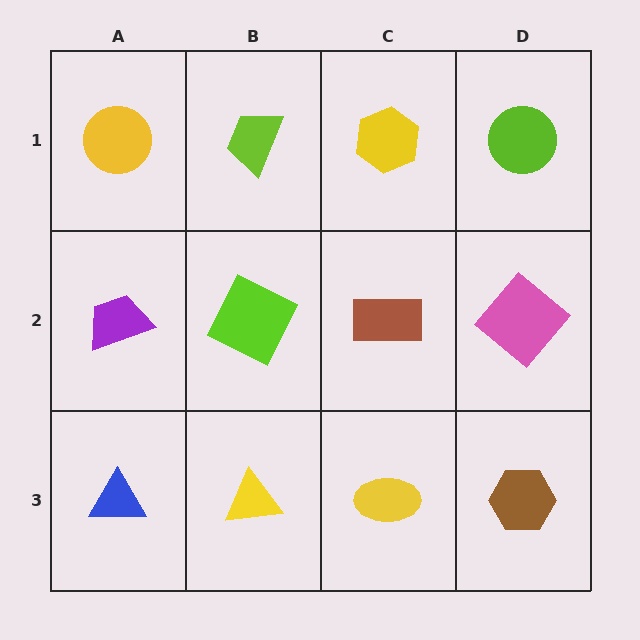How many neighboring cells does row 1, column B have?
3.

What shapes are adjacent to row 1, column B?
A lime square (row 2, column B), a yellow circle (row 1, column A), a yellow hexagon (row 1, column C).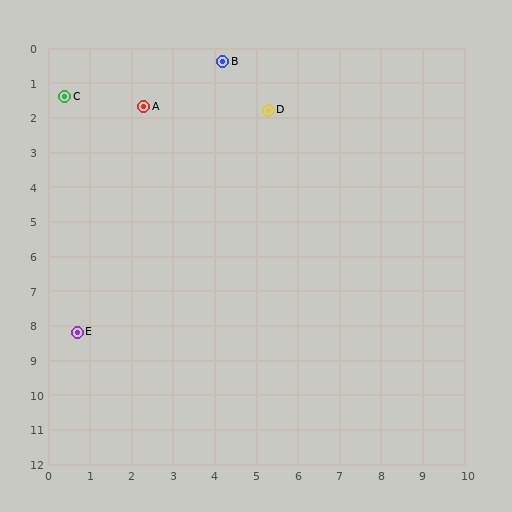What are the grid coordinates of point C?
Point C is at approximately (0.4, 1.4).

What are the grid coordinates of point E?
Point E is at approximately (0.7, 8.2).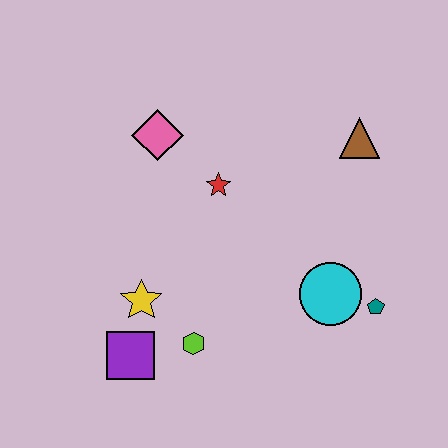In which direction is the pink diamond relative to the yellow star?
The pink diamond is above the yellow star.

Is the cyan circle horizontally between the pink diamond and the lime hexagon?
No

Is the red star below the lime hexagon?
No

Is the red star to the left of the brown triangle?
Yes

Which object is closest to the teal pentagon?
The cyan circle is closest to the teal pentagon.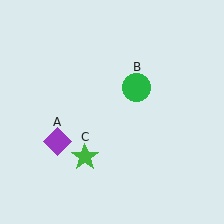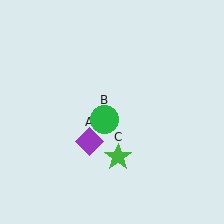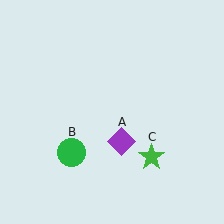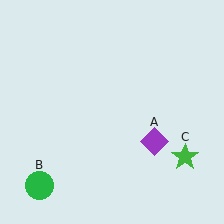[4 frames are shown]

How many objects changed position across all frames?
3 objects changed position: purple diamond (object A), green circle (object B), green star (object C).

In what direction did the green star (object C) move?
The green star (object C) moved right.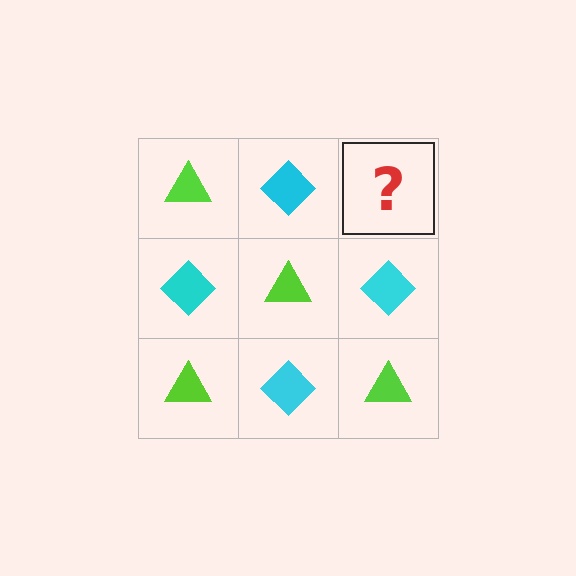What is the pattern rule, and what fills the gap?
The rule is that it alternates lime triangle and cyan diamond in a checkerboard pattern. The gap should be filled with a lime triangle.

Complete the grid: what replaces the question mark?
The question mark should be replaced with a lime triangle.